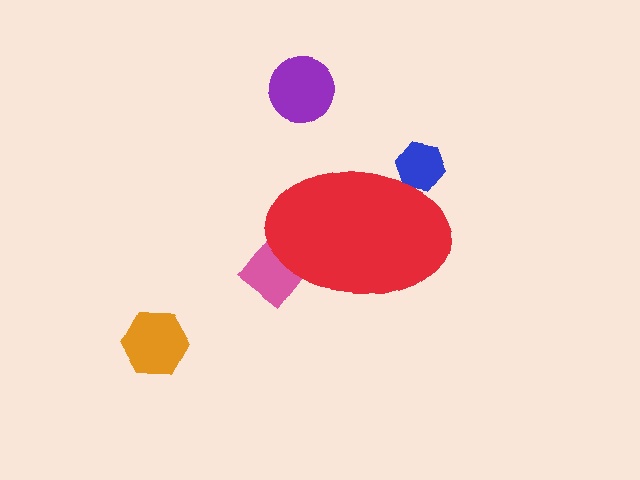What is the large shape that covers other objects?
A red ellipse.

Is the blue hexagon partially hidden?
Yes, the blue hexagon is partially hidden behind the red ellipse.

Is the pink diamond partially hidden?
Yes, the pink diamond is partially hidden behind the red ellipse.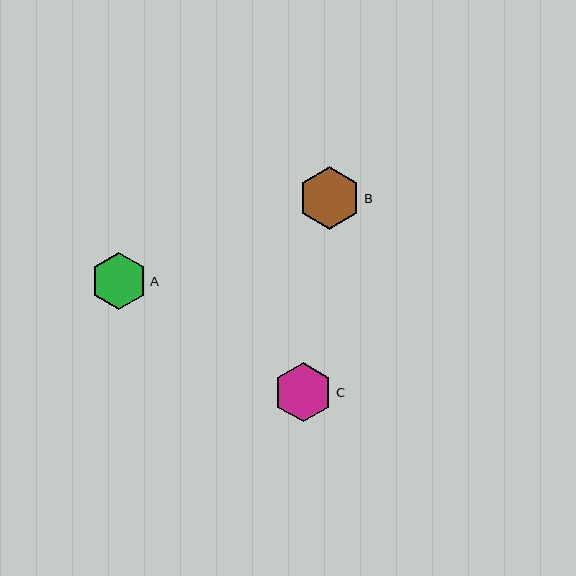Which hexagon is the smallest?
Hexagon A is the smallest with a size of approximately 56 pixels.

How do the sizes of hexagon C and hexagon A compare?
Hexagon C and hexagon A are approximately the same size.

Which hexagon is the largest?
Hexagon B is the largest with a size of approximately 62 pixels.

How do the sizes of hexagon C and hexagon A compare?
Hexagon C and hexagon A are approximately the same size.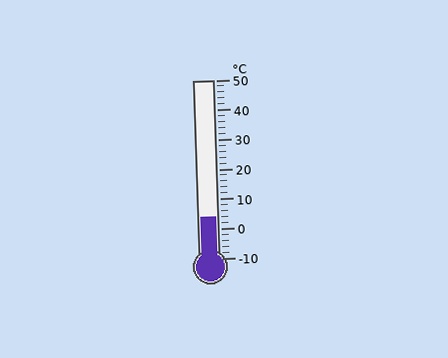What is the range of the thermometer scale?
The thermometer scale ranges from -10°C to 50°C.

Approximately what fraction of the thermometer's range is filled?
The thermometer is filled to approximately 25% of its range.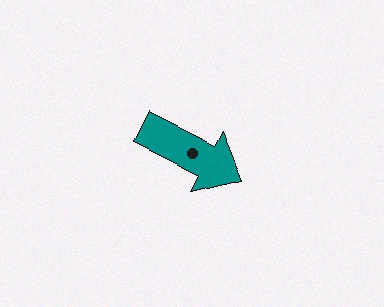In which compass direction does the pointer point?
Southeast.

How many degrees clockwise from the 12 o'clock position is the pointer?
Approximately 117 degrees.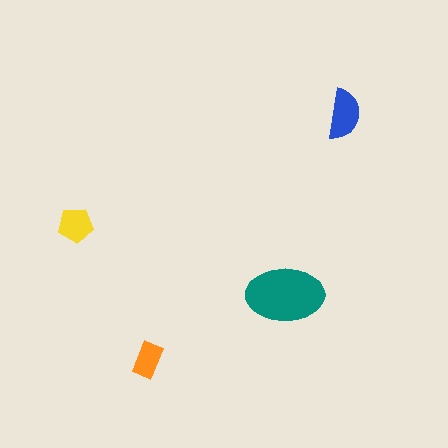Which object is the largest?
The teal ellipse.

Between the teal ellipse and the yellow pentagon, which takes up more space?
The teal ellipse.